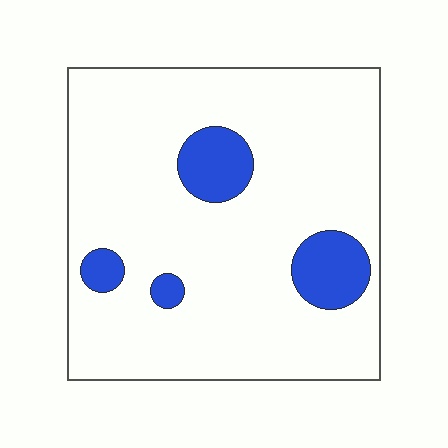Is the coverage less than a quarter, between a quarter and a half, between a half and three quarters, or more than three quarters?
Less than a quarter.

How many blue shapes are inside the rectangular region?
4.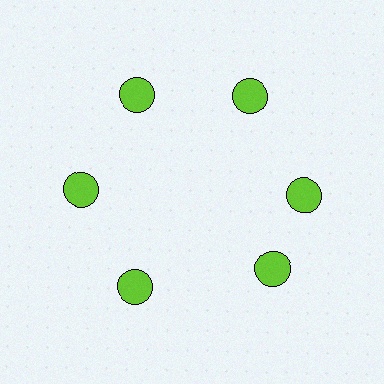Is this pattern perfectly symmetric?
No. The 6 lime circles are arranged in a ring, but one element near the 5 o'clock position is rotated out of alignment along the ring, breaking the 6-fold rotational symmetry.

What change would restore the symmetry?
The symmetry would be restored by rotating it back into even spacing with its neighbors so that all 6 circles sit at equal angles and equal distance from the center.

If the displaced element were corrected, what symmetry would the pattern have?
It would have 6-fold rotational symmetry — the pattern would map onto itself every 60 degrees.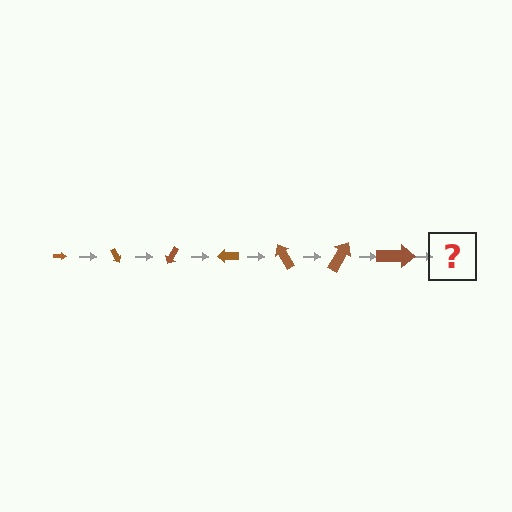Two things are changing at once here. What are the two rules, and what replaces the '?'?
The two rules are that the arrow grows larger each step and it rotates 60 degrees each step. The '?' should be an arrow, larger than the previous one and rotated 420 degrees from the start.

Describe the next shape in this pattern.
It should be an arrow, larger than the previous one and rotated 420 degrees from the start.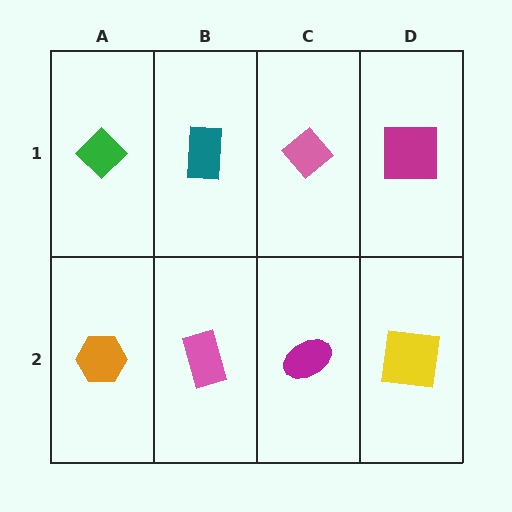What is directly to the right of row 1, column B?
A pink diamond.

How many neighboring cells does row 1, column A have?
2.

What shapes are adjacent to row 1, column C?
A magenta ellipse (row 2, column C), a teal rectangle (row 1, column B), a magenta square (row 1, column D).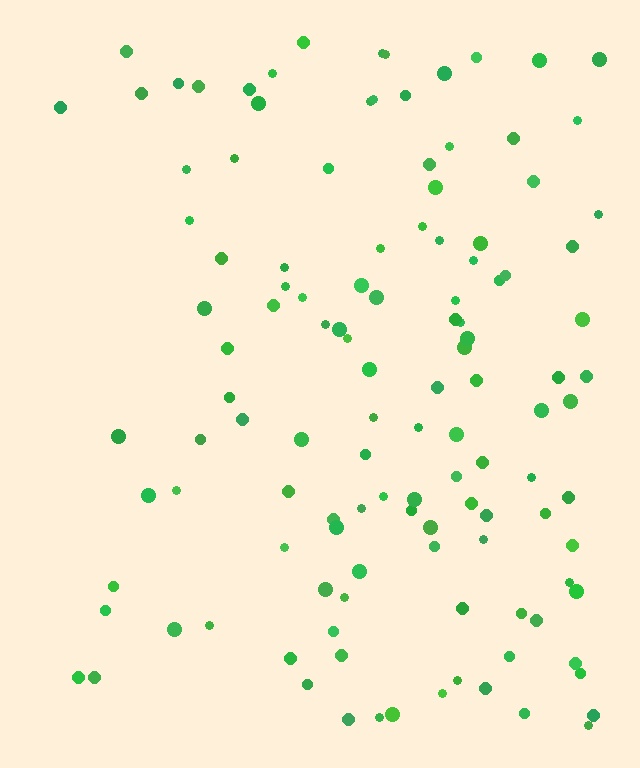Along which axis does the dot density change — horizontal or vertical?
Horizontal.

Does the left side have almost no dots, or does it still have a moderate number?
Still a moderate number, just noticeably fewer than the right.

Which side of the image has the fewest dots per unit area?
The left.